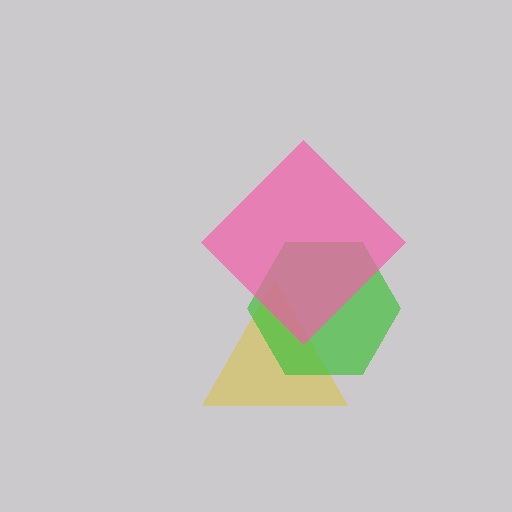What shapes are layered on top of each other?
The layered shapes are: a yellow triangle, a green hexagon, a pink diamond.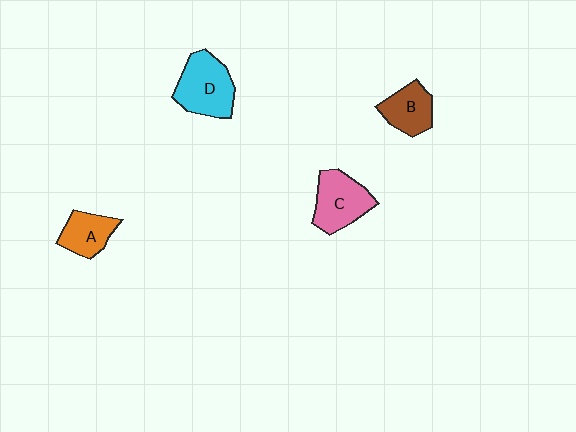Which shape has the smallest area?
Shape A (orange).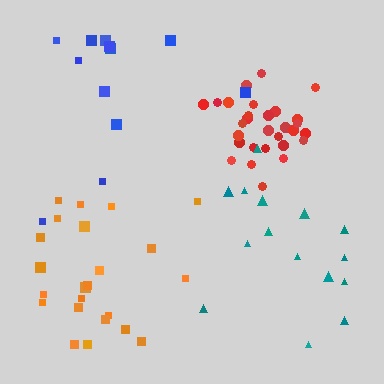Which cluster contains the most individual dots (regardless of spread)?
Red (29).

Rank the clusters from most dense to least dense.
red, orange, teal, blue.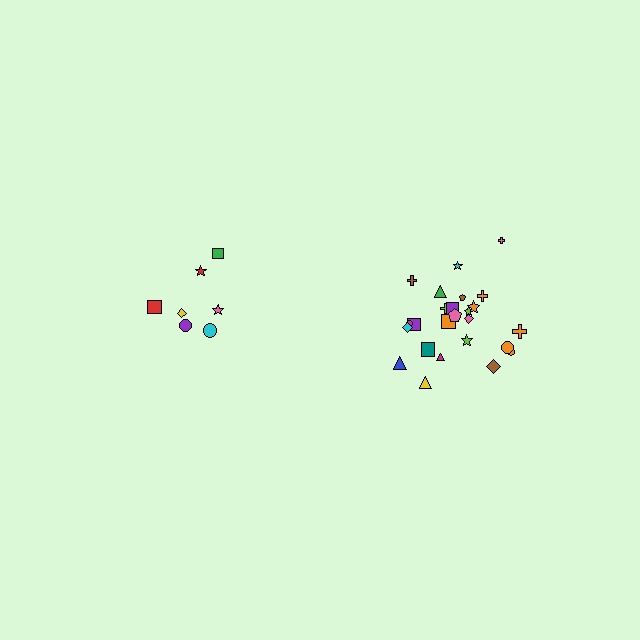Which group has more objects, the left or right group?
The right group.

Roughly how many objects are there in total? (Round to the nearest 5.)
Roughly 30 objects in total.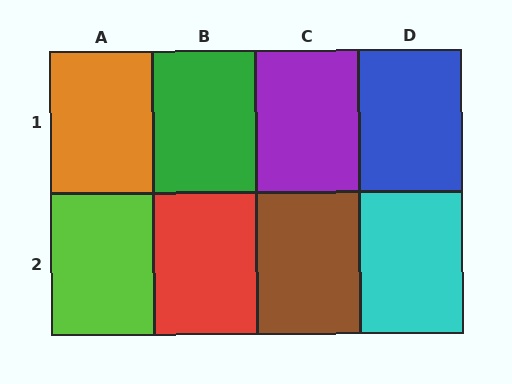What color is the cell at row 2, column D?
Cyan.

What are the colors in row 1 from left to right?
Orange, green, purple, blue.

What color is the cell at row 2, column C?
Brown.